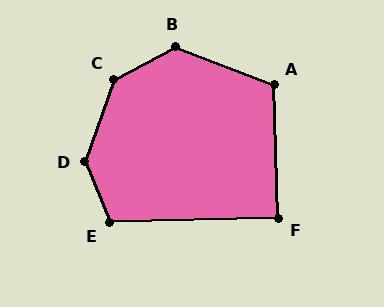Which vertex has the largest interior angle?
D, at approximately 138 degrees.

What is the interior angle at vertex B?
Approximately 132 degrees (obtuse).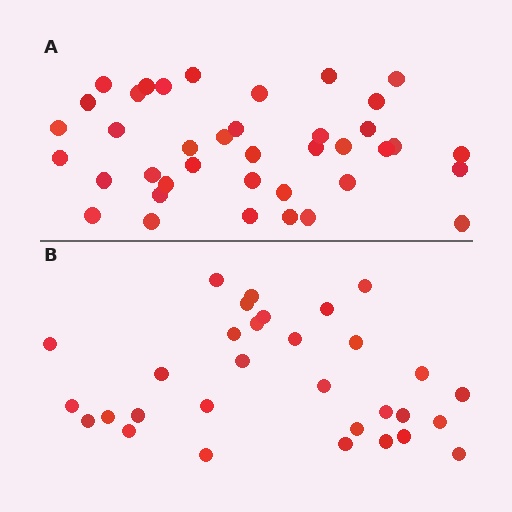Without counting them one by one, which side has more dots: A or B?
Region A (the top region) has more dots.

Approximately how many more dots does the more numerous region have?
Region A has roughly 8 or so more dots than region B.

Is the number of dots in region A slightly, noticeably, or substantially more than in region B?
Region A has noticeably more, but not dramatically so. The ratio is roughly 1.3 to 1.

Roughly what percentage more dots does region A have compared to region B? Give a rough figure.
About 25% more.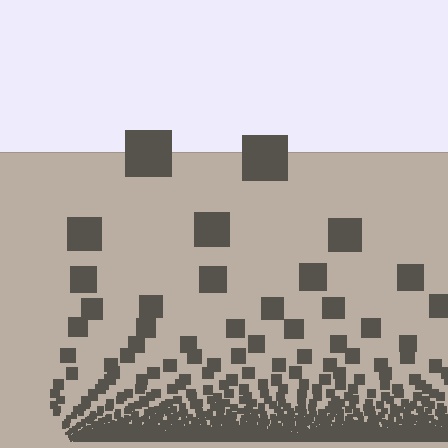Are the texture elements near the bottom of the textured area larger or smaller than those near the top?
Smaller. The gradient is inverted — elements near the bottom are smaller and denser.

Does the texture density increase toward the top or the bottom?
Density increases toward the bottom.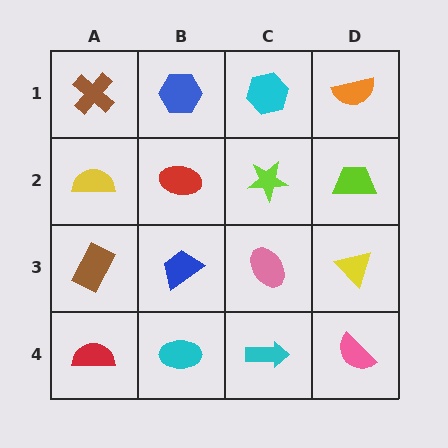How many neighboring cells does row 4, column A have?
2.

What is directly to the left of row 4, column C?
A cyan ellipse.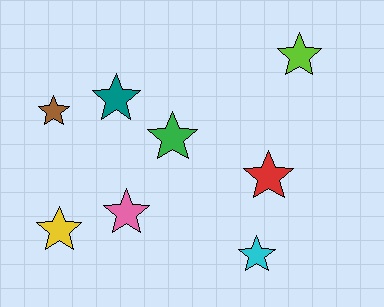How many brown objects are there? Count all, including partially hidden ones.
There is 1 brown object.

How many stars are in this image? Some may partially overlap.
There are 8 stars.